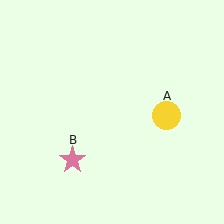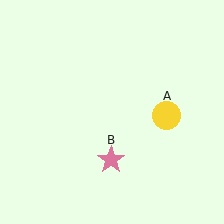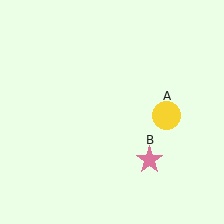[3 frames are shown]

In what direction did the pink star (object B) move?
The pink star (object B) moved right.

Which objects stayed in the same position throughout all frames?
Yellow circle (object A) remained stationary.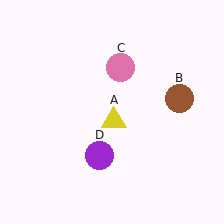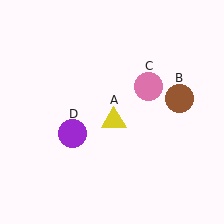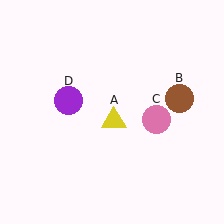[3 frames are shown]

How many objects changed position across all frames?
2 objects changed position: pink circle (object C), purple circle (object D).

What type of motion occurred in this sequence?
The pink circle (object C), purple circle (object D) rotated clockwise around the center of the scene.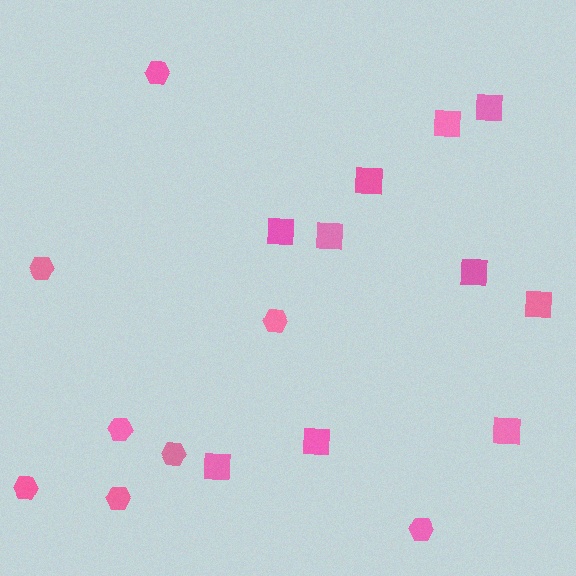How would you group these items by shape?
There are 2 groups: one group of squares (10) and one group of hexagons (8).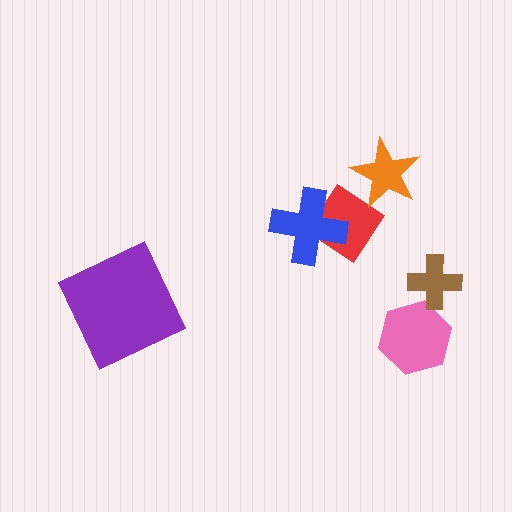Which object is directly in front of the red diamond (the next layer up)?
The blue cross is directly in front of the red diamond.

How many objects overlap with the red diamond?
2 objects overlap with the red diamond.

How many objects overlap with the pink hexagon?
0 objects overlap with the pink hexagon.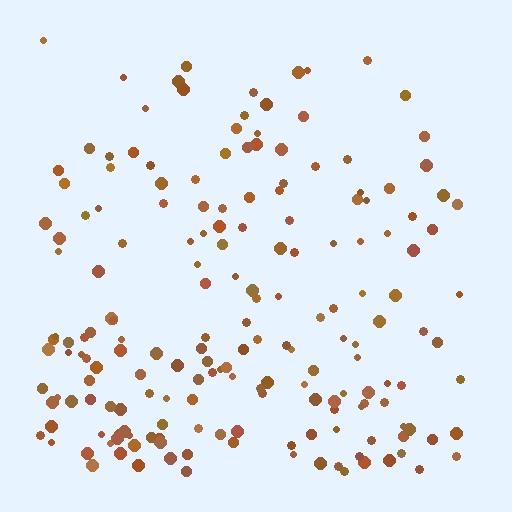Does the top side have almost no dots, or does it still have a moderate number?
Still a moderate number, just noticeably fewer than the bottom.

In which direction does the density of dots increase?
From top to bottom, with the bottom side densest.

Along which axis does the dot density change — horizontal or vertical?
Vertical.